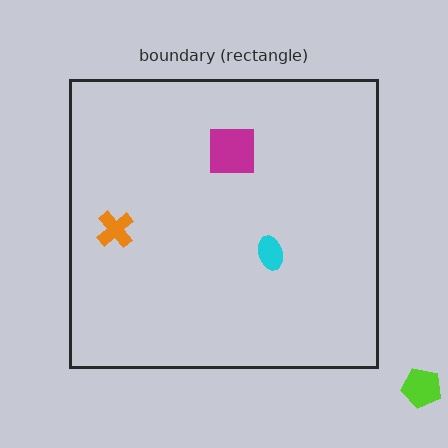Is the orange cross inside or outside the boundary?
Inside.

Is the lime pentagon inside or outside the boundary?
Outside.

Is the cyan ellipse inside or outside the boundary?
Inside.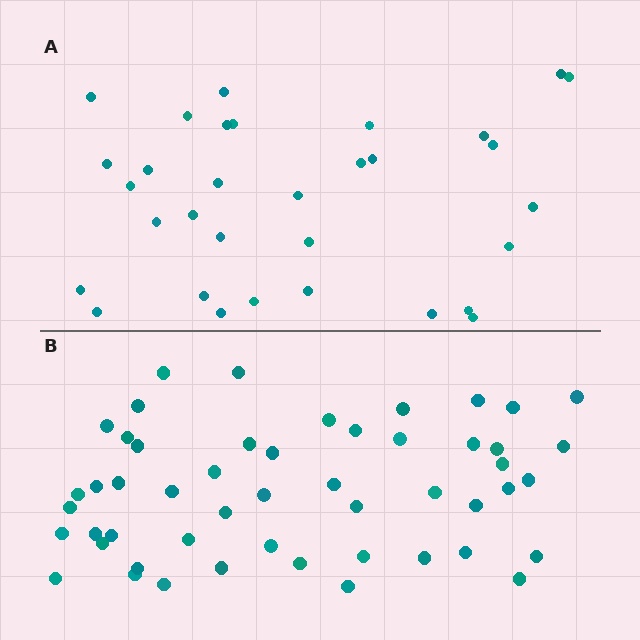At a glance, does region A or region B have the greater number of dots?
Region B (the bottom region) has more dots.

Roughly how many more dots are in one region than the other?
Region B has approximately 20 more dots than region A.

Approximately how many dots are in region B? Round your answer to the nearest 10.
About 50 dots. (The exact count is 51, which rounds to 50.)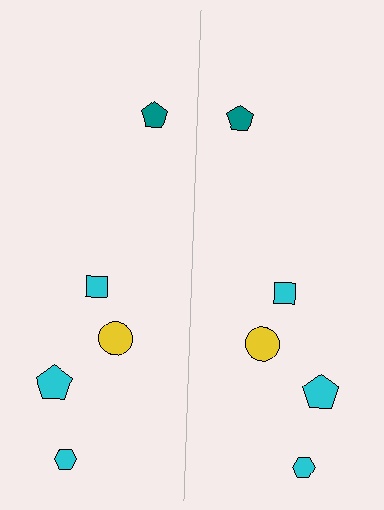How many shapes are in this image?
There are 10 shapes in this image.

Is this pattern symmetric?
Yes, this pattern has bilateral (reflection) symmetry.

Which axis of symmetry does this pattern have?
The pattern has a vertical axis of symmetry running through the center of the image.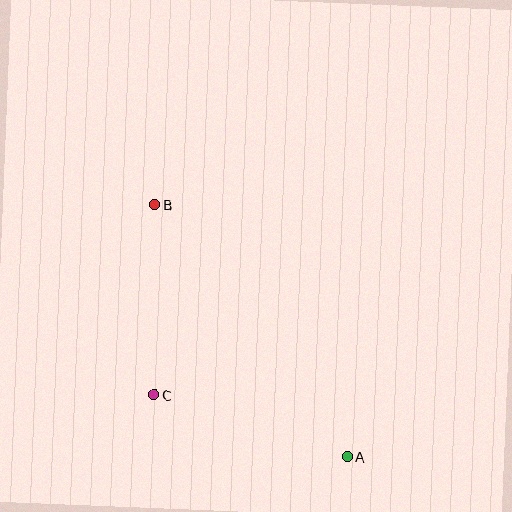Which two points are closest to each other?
Points B and C are closest to each other.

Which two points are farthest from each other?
Points A and B are farthest from each other.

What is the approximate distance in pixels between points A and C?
The distance between A and C is approximately 203 pixels.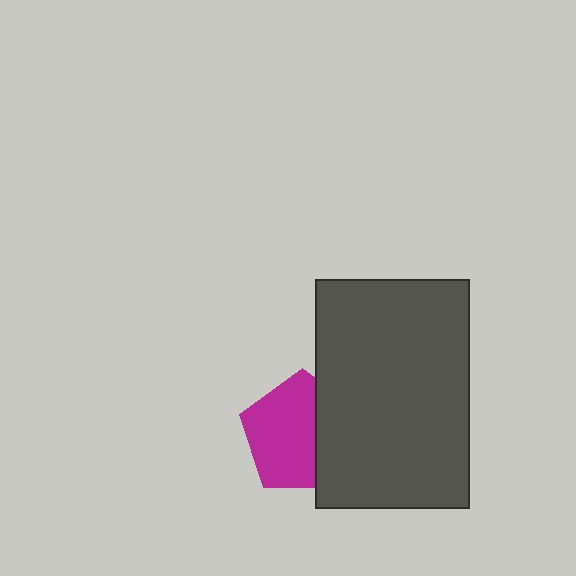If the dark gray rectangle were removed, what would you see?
You would see the complete magenta pentagon.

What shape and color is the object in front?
The object in front is a dark gray rectangle.